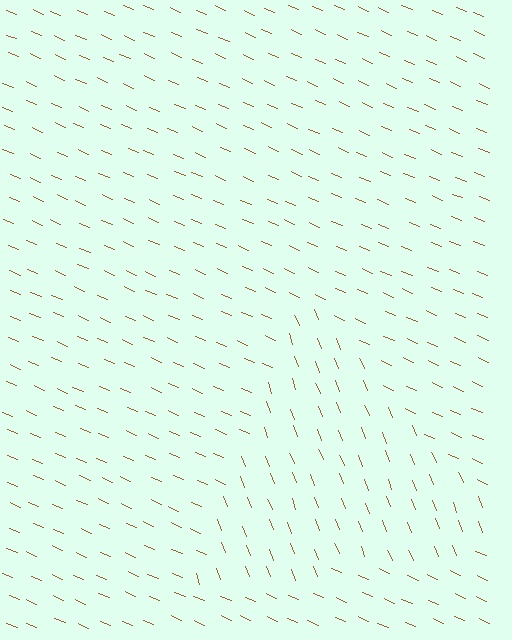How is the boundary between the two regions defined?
The boundary is defined purely by a change in line orientation (approximately 45 degrees difference). All lines are the same color and thickness.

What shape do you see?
I see a triangle.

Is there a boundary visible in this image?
Yes, there is a texture boundary formed by a change in line orientation.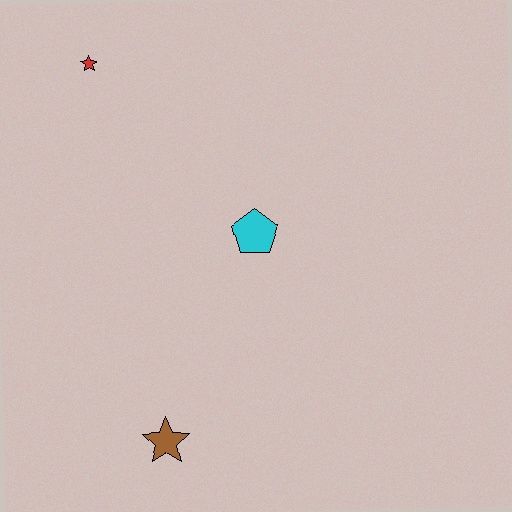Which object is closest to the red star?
The cyan pentagon is closest to the red star.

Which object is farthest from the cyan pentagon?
The red star is farthest from the cyan pentagon.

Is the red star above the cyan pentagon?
Yes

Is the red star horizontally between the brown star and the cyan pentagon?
No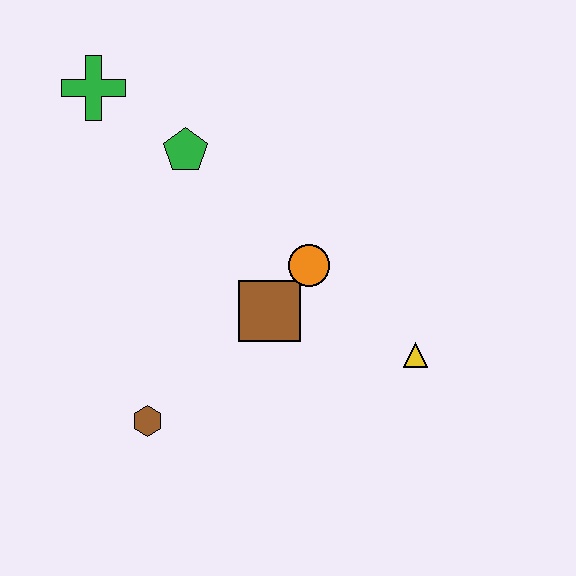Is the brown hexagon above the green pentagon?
No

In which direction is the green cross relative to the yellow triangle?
The green cross is to the left of the yellow triangle.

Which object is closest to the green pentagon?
The green cross is closest to the green pentagon.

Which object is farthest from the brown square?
The green cross is farthest from the brown square.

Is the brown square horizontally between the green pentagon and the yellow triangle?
Yes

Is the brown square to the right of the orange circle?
No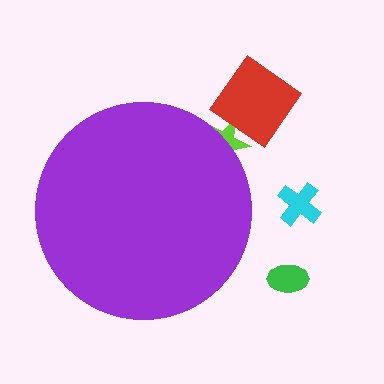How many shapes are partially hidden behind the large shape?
1 shape is partially hidden.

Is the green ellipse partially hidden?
No, the green ellipse is fully visible.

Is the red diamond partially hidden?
No, the red diamond is fully visible.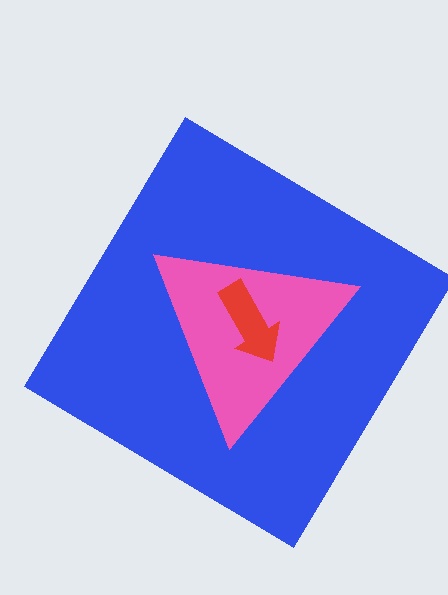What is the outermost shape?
The blue diamond.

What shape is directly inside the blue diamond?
The pink triangle.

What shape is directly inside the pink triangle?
The red arrow.